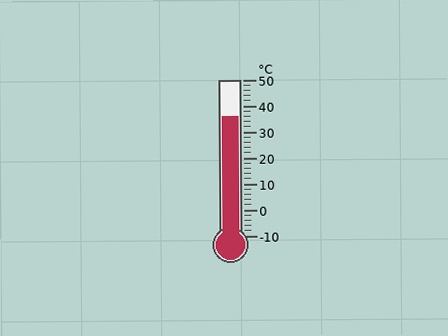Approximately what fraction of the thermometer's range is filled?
The thermometer is filled to approximately 75% of its range.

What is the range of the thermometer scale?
The thermometer scale ranges from -10°C to 50°C.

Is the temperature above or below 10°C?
The temperature is above 10°C.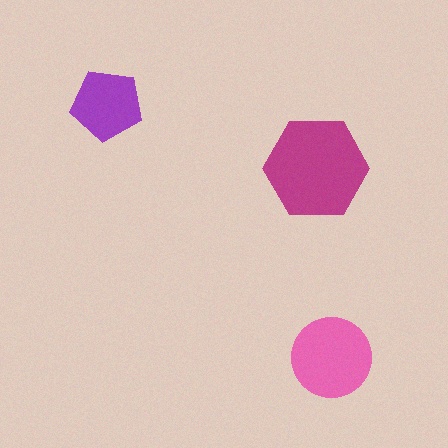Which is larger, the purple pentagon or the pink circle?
The pink circle.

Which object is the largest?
The magenta hexagon.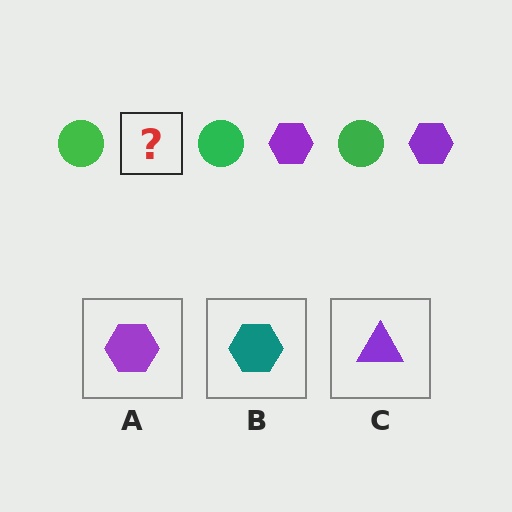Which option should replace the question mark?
Option A.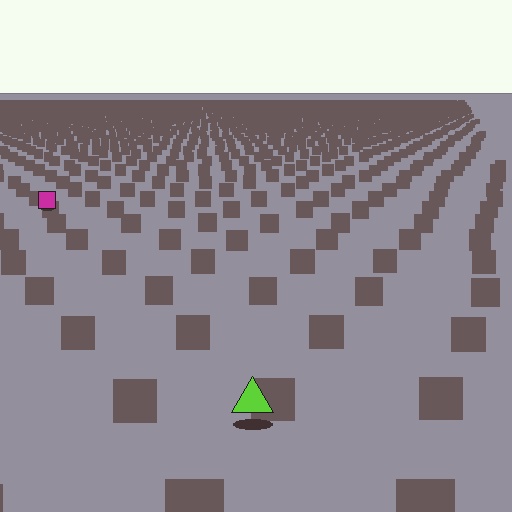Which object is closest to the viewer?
The lime triangle is closest. The texture marks near it are larger and more spread out.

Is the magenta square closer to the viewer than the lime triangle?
No. The lime triangle is closer — you can tell from the texture gradient: the ground texture is coarser near it.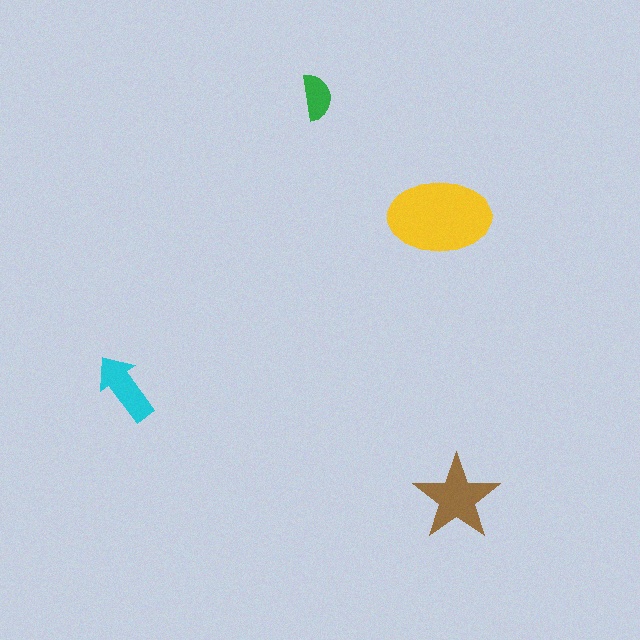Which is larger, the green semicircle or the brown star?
The brown star.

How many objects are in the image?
There are 4 objects in the image.